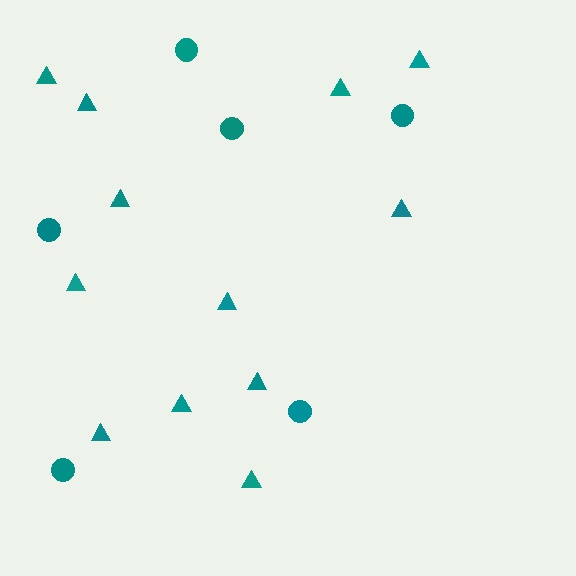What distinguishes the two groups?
There are 2 groups: one group of circles (6) and one group of triangles (12).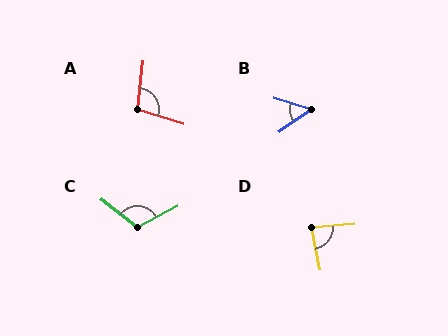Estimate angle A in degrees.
Approximately 101 degrees.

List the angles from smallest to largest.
B (52°), D (83°), A (101°), C (114°).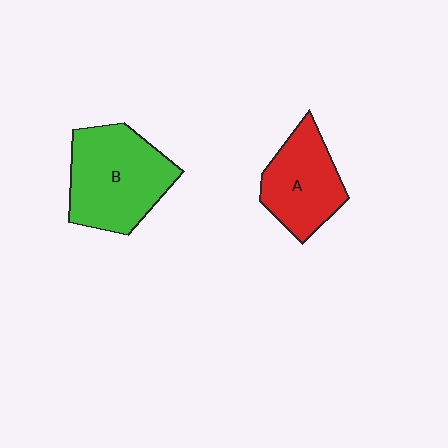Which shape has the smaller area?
Shape A (red).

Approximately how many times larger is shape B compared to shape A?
Approximately 1.4 times.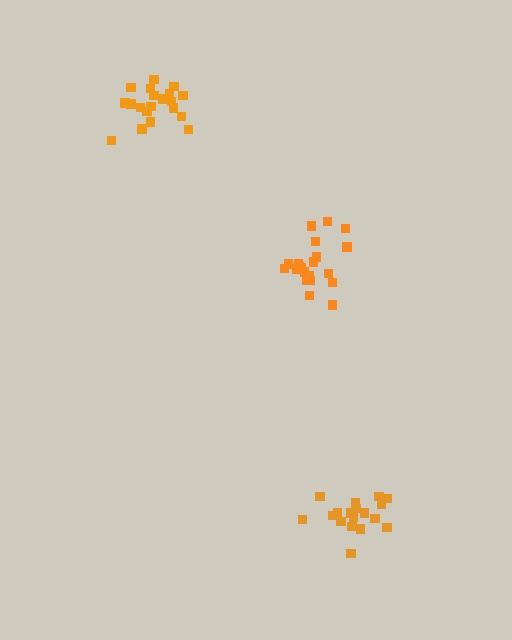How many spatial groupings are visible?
There are 3 spatial groupings.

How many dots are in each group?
Group 1: 21 dots, Group 2: 18 dots, Group 3: 20 dots (59 total).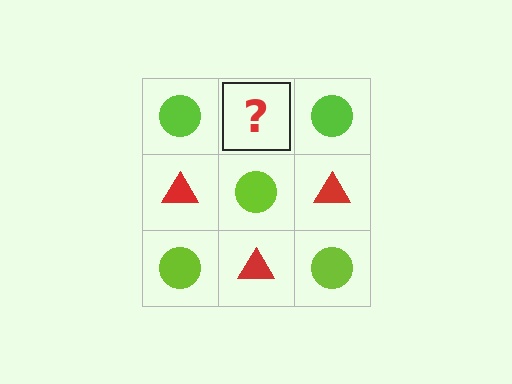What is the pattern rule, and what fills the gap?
The rule is that it alternates lime circle and red triangle in a checkerboard pattern. The gap should be filled with a red triangle.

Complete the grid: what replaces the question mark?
The question mark should be replaced with a red triangle.